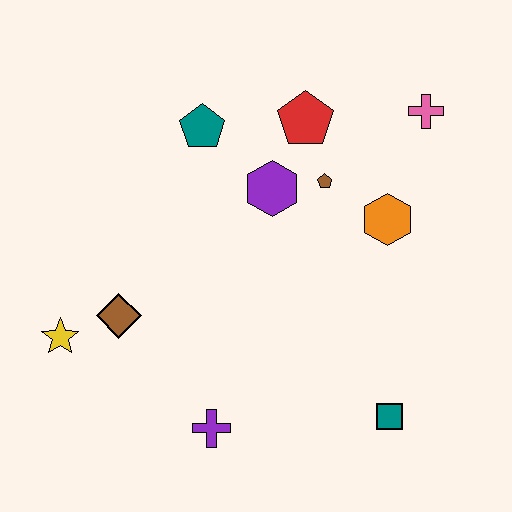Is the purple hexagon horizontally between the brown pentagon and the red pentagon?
No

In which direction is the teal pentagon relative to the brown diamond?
The teal pentagon is above the brown diamond.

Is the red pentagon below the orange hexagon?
No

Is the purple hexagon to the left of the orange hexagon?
Yes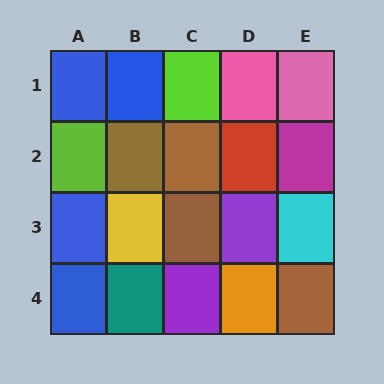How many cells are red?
1 cell is red.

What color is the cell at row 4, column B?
Teal.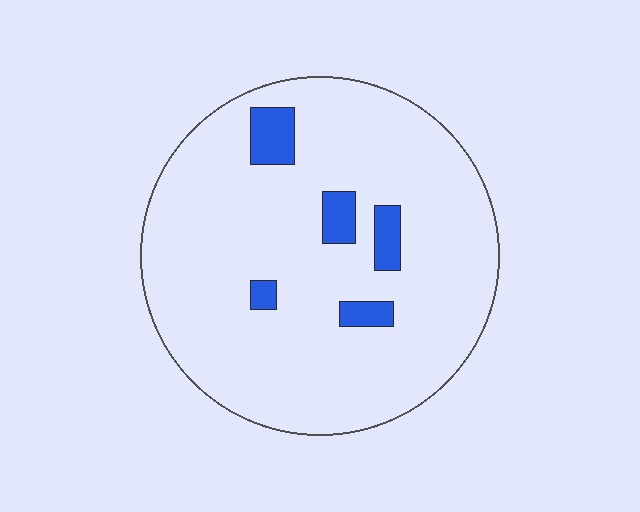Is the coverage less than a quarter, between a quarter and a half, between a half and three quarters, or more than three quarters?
Less than a quarter.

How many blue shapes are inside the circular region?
5.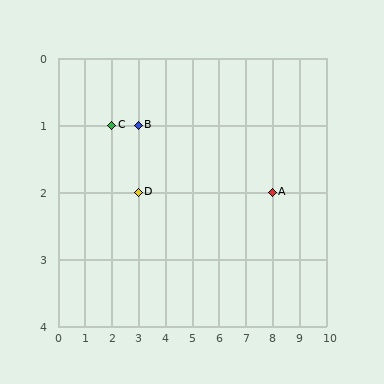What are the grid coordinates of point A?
Point A is at grid coordinates (8, 2).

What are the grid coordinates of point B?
Point B is at grid coordinates (3, 1).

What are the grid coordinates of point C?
Point C is at grid coordinates (2, 1).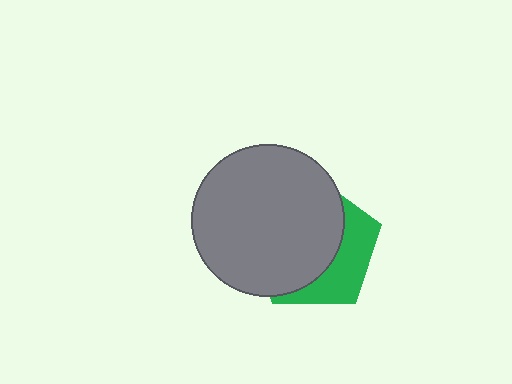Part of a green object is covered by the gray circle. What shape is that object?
It is a pentagon.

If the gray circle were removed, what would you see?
You would see the complete green pentagon.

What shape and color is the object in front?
The object in front is a gray circle.